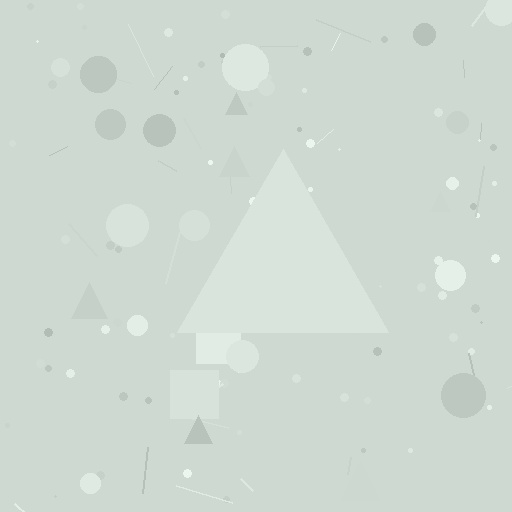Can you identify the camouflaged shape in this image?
The camouflaged shape is a triangle.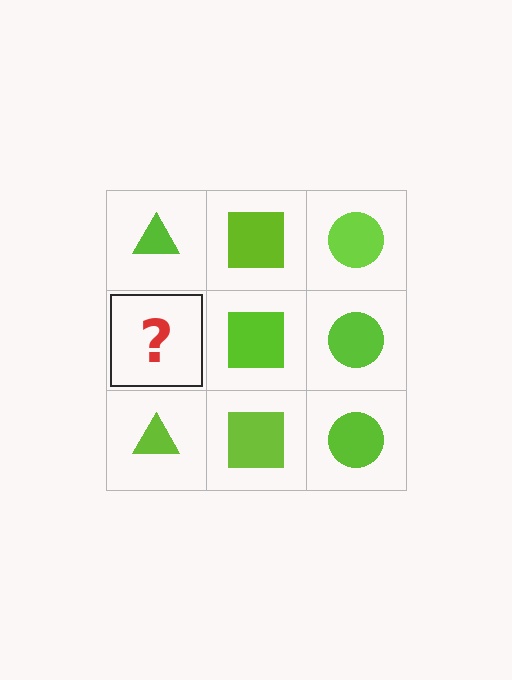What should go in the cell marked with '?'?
The missing cell should contain a lime triangle.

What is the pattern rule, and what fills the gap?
The rule is that each column has a consistent shape. The gap should be filled with a lime triangle.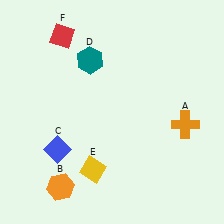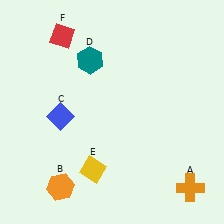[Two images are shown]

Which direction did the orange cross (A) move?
The orange cross (A) moved down.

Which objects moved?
The objects that moved are: the orange cross (A), the blue diamond (C).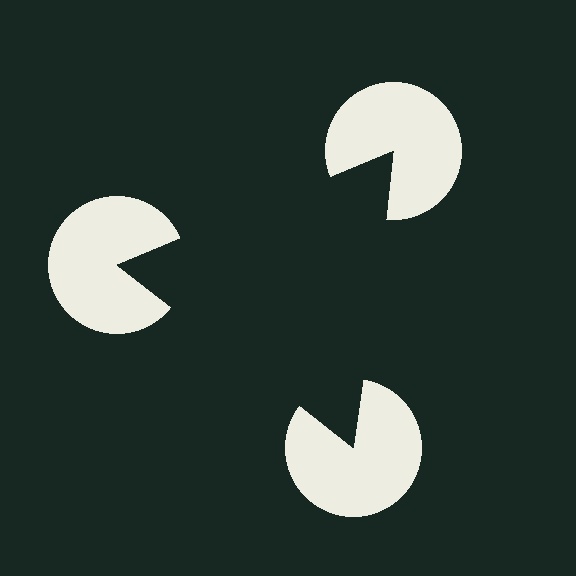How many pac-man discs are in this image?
There are 3 — one at each vertex of the illusory triangle.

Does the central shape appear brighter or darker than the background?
It typically appears slightly darker than the background, even though no actual brightness change is drawn.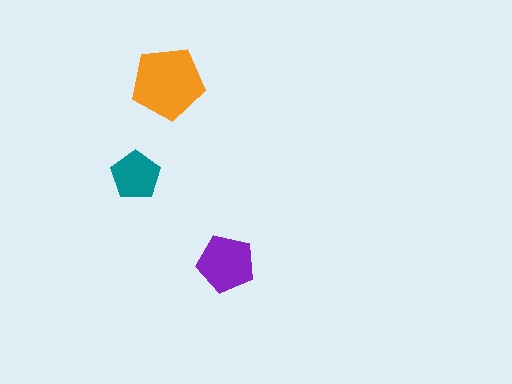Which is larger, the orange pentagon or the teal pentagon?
The orange one.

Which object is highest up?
The orange pentagon is topmost.